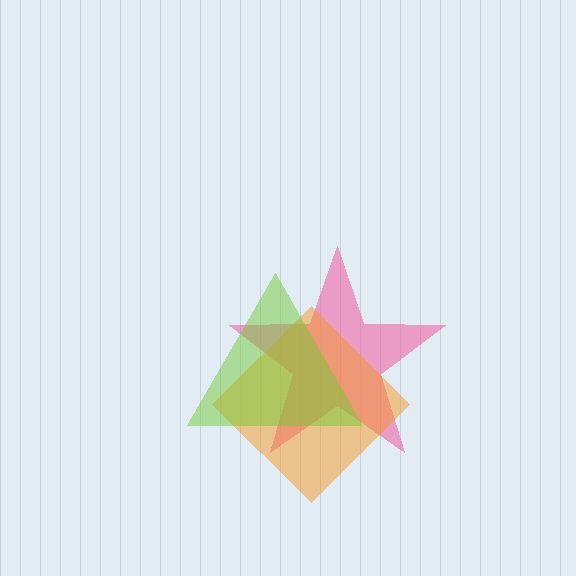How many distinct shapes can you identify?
There are 3 distinct shapes: a pink star, an orange diamond, a lime triangle.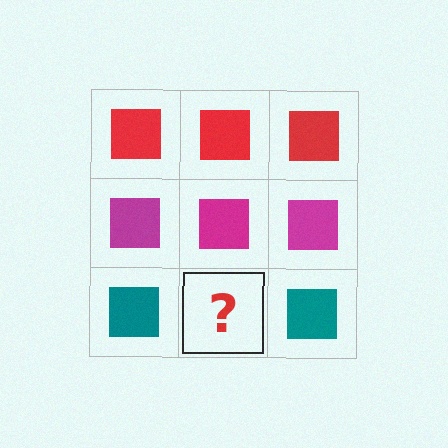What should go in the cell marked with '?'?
The missing cell should contain a teal square.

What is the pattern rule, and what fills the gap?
The rule is that each row has a consistent color. The gap should be filled with a teal square.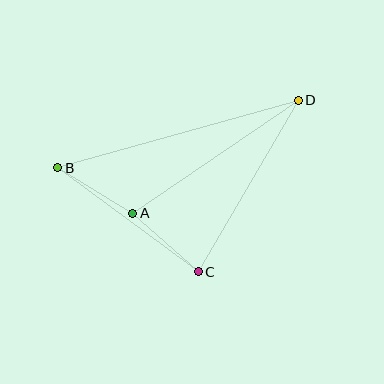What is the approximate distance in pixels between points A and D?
The distance between A and D is approximately 200 pixels.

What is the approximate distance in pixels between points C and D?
The distance between C and D is approximately 199 pixels.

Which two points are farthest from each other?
Points B and D are farthest from each other.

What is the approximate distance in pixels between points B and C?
The distance between B and C is approximately 175 pixels.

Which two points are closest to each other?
Points A and C are closest to each other.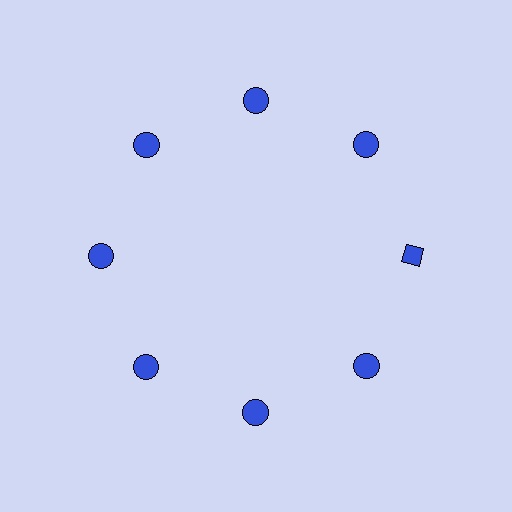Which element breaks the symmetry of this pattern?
The blue diamond at roughly the 3 o'clock position breaks the symmetry. All other shapes are blue circles.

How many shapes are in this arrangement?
There are 8 shapes arranged in a ring pattern.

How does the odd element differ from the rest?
It has a different shape: diamond instead of circle.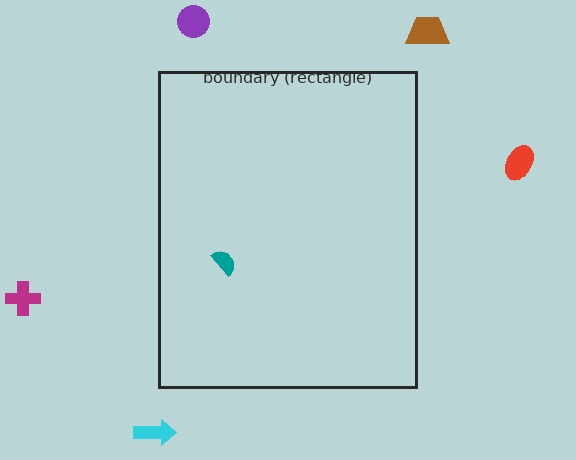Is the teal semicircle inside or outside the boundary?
Inside.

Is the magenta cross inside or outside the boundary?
Outside.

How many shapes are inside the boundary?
1 inside, 5 outside.